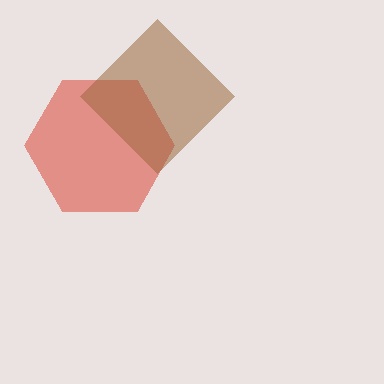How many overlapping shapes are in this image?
There are 2 overlapping shapes in the image.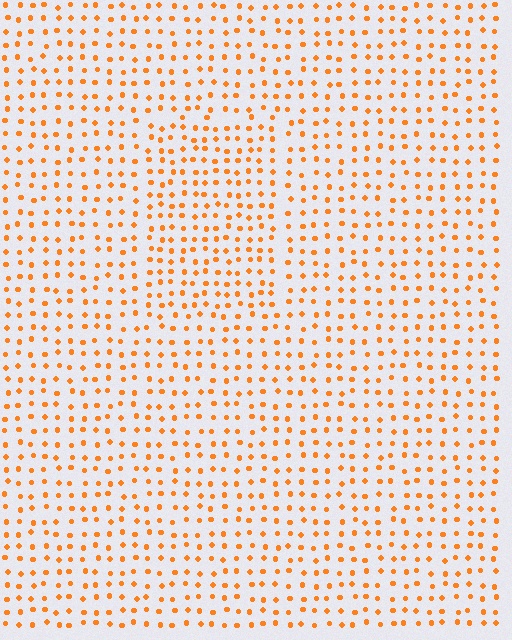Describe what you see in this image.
The image contains small orange elements arranged at two different densities. A rectangle-shaped region is visible where the elements are more densely packed than the surrounding area.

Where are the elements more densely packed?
The elements are more densely packed inside the rectangle boundary.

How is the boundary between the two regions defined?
The boundary is defined by a change in element density (approximately 1.3x ratio). All elements are the same color, size, and shape.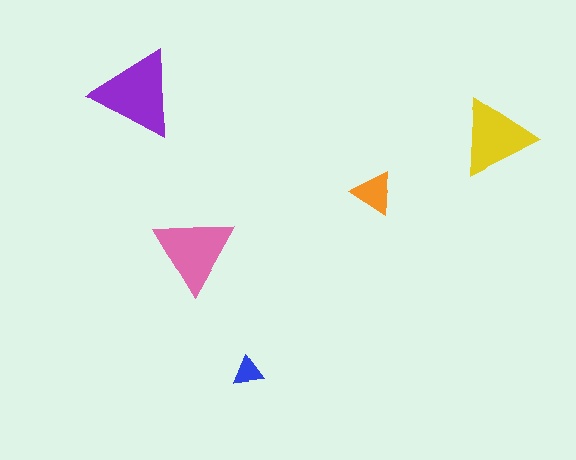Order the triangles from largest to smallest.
the purple one, the pink one, the yellow one, the orange one, the blue one.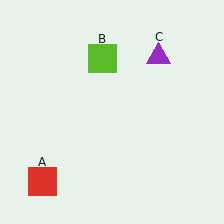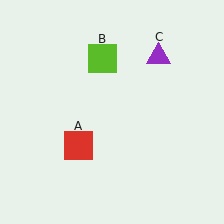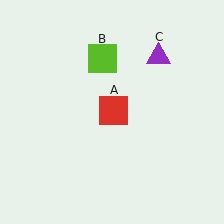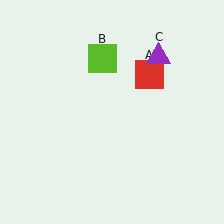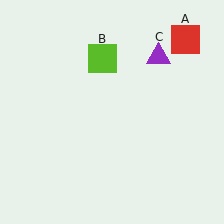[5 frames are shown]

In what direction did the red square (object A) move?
The red square (object A) moved up and to the right.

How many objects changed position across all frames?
1 object changed position: red square (object A).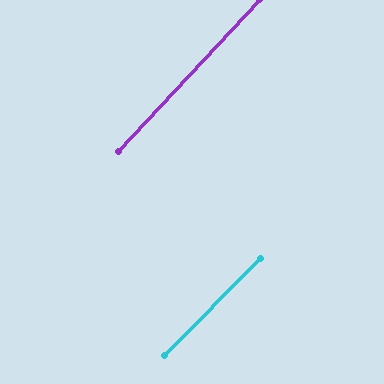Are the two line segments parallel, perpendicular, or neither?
Parallel — their directions differ by only 2.0°.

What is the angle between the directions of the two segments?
Approximately 2 degrees.